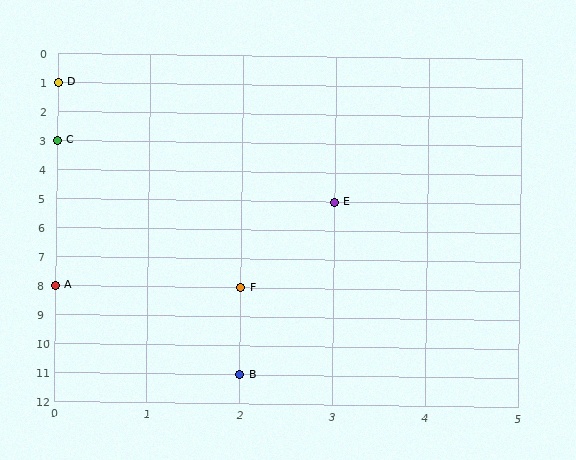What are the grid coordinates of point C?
Point C is at grid coordinates (0, 3).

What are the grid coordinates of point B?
Point B is at grid coordinates (2, 11).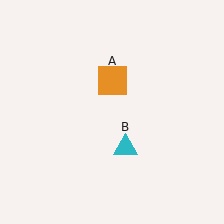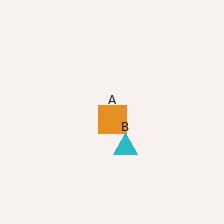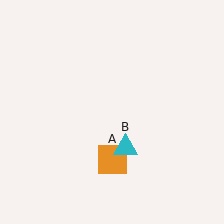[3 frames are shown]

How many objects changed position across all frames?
1 object changed position: orange square (object A).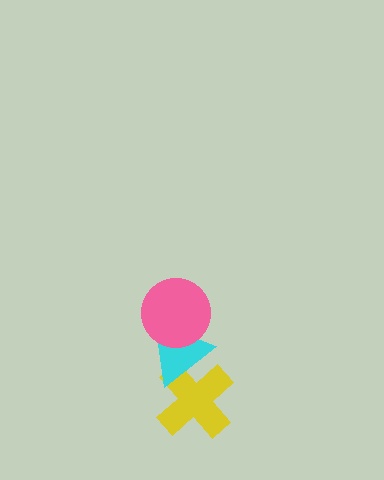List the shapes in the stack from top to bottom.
From top to bottom: the pink circle, the cyan triangle, the yellow cross.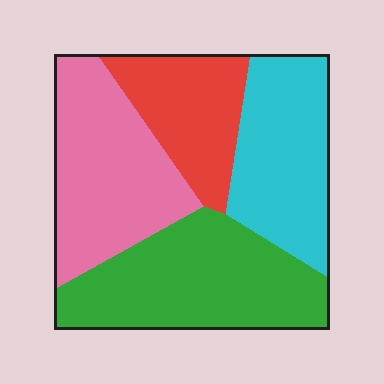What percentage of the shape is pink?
Pink takes up about one quarter (1/4) of the shape.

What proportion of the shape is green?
Green covers 31% of the shape.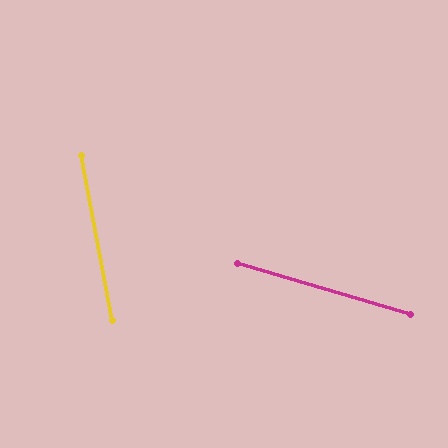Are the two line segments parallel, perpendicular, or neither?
Neither parallel nor perpendicular — they differ by about 63°.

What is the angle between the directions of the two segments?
Approximately 63 degrees.